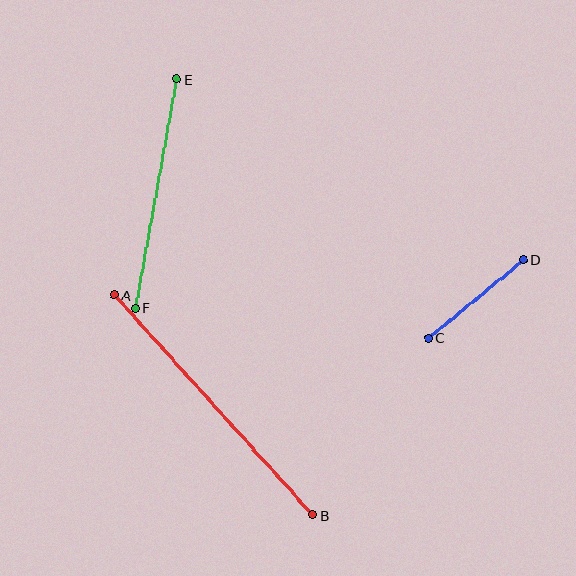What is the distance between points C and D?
The distance is approximately 123 pixels.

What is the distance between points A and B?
The distance is approximately 296 pixels.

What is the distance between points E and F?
The distance is approximately 233 pixels.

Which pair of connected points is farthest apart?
Points A and B are farthest apart.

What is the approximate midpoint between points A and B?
The midpoint is at approximately (214, 405) pixels.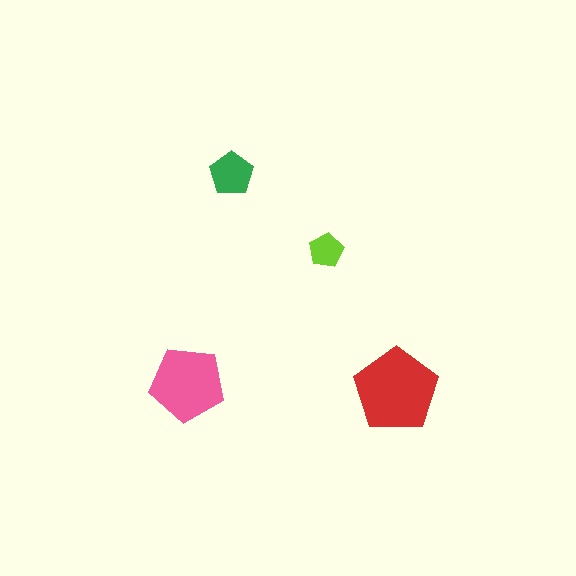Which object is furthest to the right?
The red pentagon is rightmost.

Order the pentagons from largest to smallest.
the red one, the pink one, the green one, the lime one.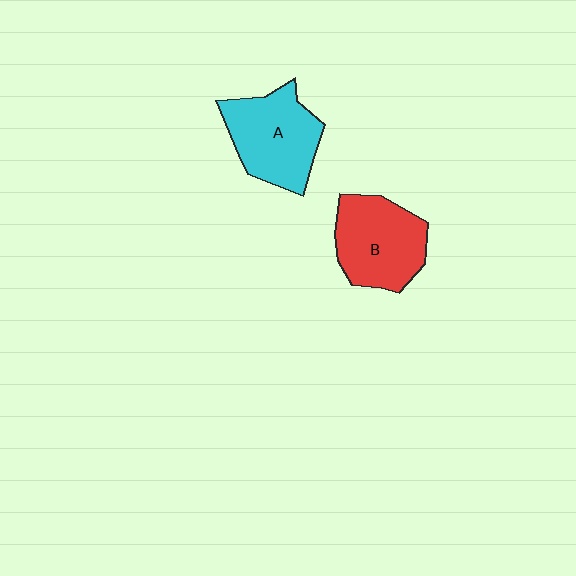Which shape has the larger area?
Shape A (cyan).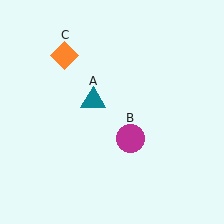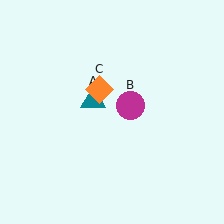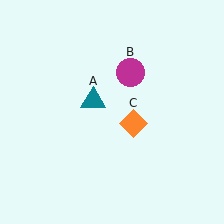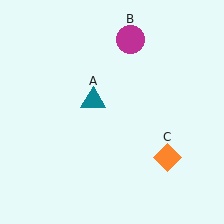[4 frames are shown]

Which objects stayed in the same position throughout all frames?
Teal triangle (object A) remained stationary.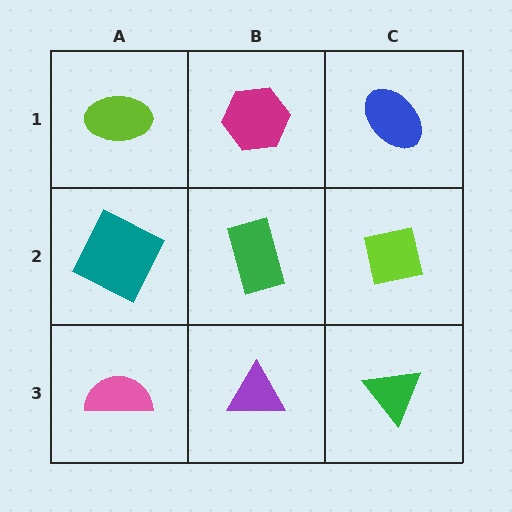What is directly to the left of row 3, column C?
A purple triangle.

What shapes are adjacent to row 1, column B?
A green rectangle (row 2, column B), a lime ellipse (row 1, column A), a blue ellipse (row 1, column C).